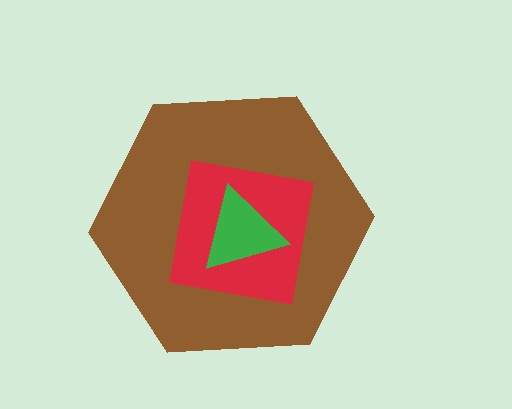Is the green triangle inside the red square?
Yes.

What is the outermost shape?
The brown hexagon.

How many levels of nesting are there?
3.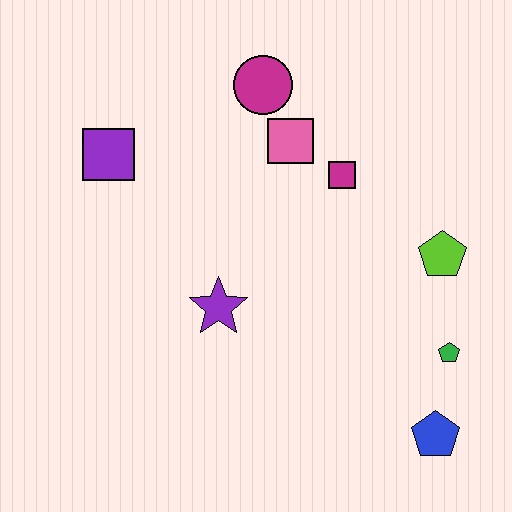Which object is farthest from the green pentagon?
The purple square is farthest from the green pentagon.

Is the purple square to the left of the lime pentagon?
Yes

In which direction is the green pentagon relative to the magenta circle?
The green pentagon is below the magenta circle.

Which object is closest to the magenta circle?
The pink square is closest to the magenta circle.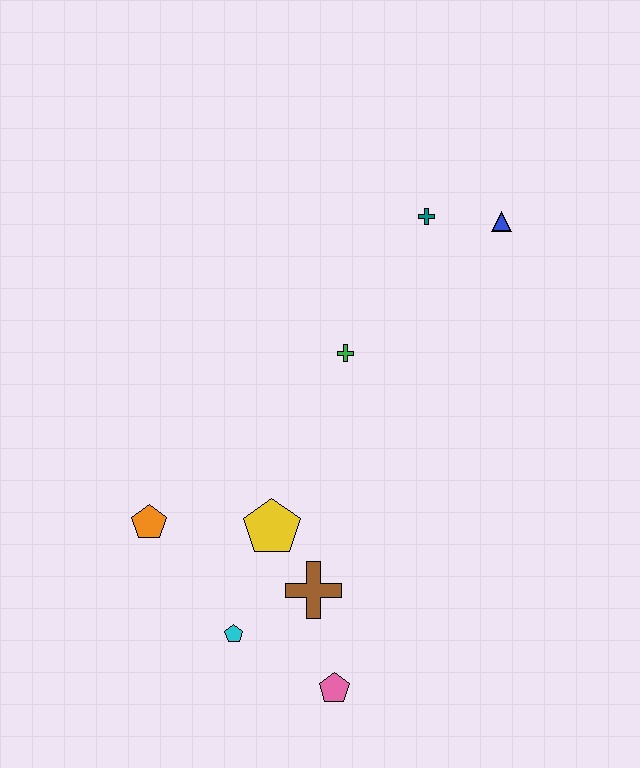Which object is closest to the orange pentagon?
The yellow pentagon is closest to the orange pentagon.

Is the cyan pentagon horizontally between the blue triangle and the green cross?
No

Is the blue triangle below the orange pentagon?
No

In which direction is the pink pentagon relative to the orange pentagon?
The pink pentagon is to the right of the orange pentagon.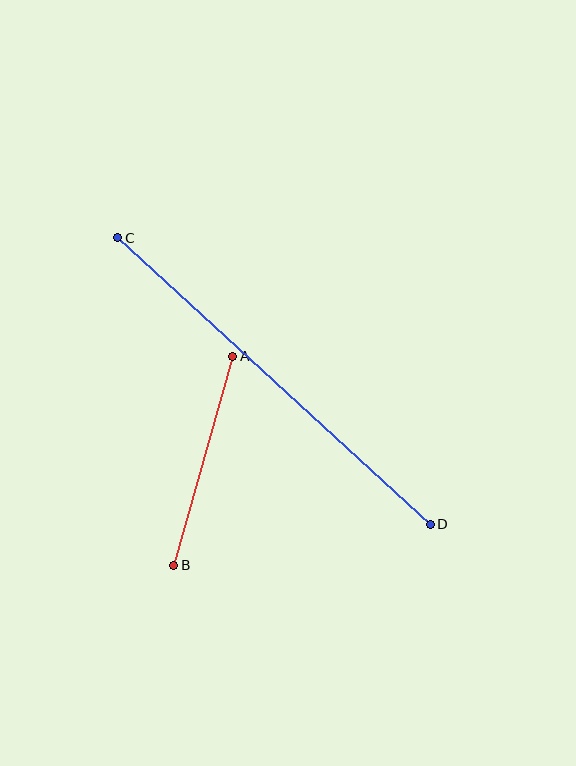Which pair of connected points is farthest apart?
Points C and D are farthest apart.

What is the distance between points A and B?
The distance is approximately 217 pixels.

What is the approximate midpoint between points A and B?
The midpoint is at approximately (203, 461) pixels.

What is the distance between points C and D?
The distance is approximately 424 pixels.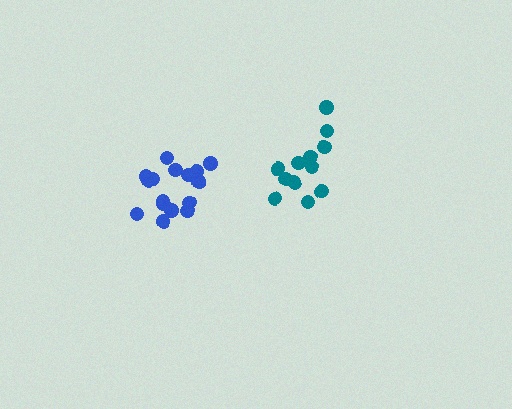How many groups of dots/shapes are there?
There are 2 groups.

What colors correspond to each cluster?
The clusters are colored: teal, blue.